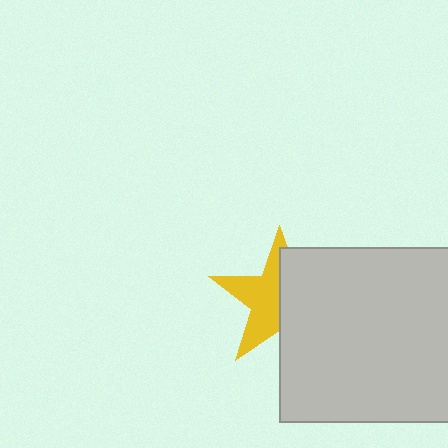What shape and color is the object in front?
The object in front is a light gray square.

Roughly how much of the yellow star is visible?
About half of it is visible (roughly 51%).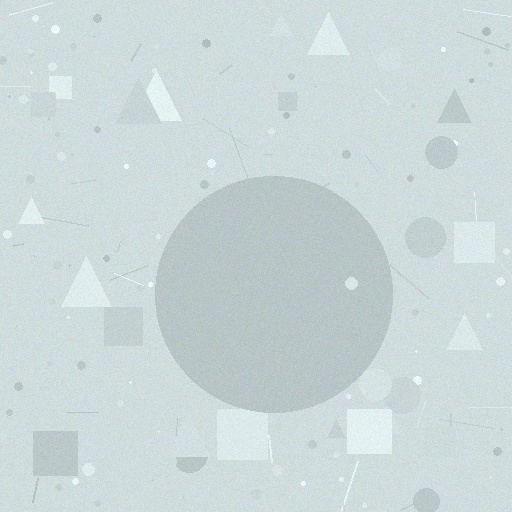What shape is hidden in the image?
A circle is hidden in the image.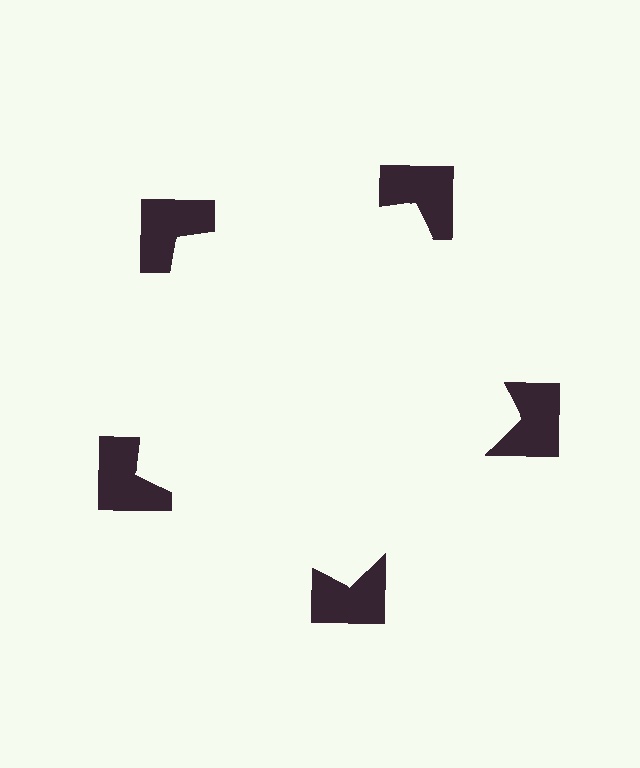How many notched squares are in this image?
There are 5 — one at each vertex of the illusory pentagon.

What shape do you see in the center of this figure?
An illusory pentagon — its edges are inferred from the aligned wedge cuts in the notched squares, not physically drawn.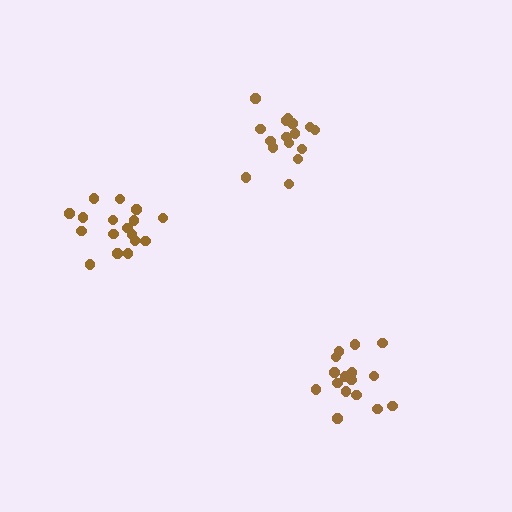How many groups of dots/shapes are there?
There are 3 groups.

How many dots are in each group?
Group 1: 17 dots, Group 2: 17 dots, Group 3: 16 dots (50 total).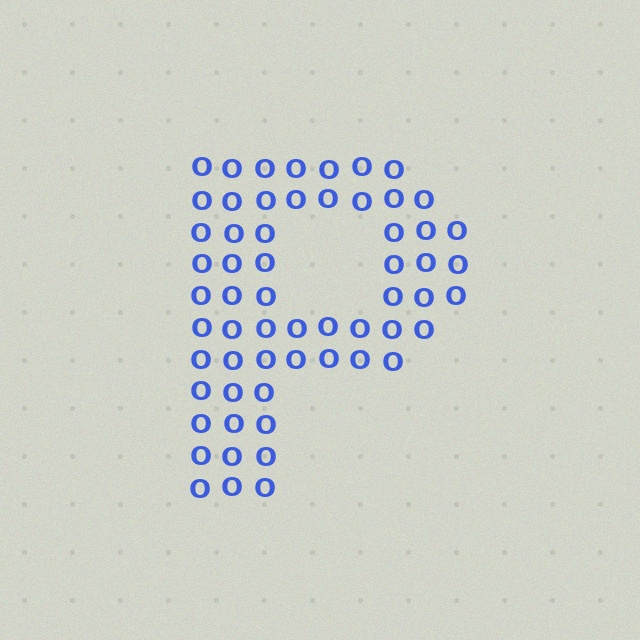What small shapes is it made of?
It is made of small letter O's.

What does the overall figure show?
The overall figure shows the letter P.